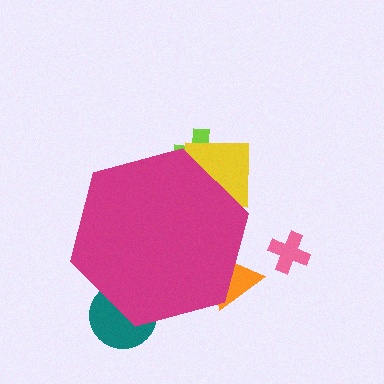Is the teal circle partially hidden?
Yes, the teal circle is partially hidden behind the magenta hexagon.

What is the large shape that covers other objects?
A magenta hexagon.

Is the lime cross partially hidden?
Yes, the lime cross is partially hidden behind the magenta hexagon.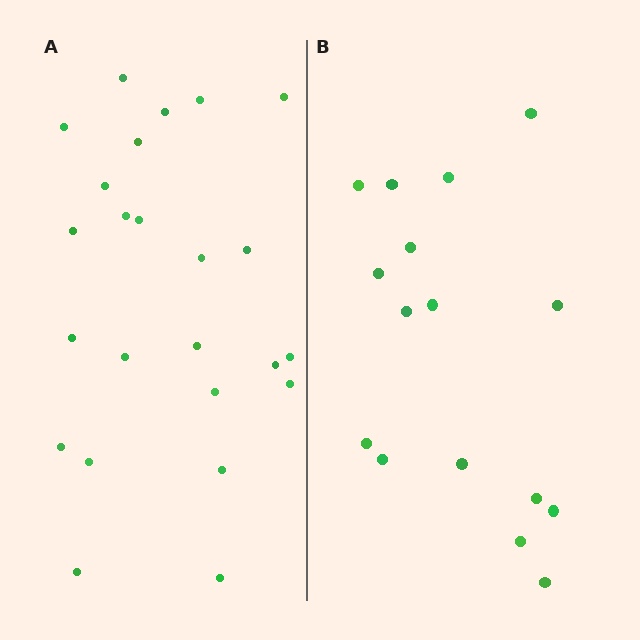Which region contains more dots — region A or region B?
Region A (the left region) has more dots.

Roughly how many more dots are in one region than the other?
Region A has roughly 8 or so more dots than region B.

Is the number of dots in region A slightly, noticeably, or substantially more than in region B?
Region A has substantially more. The ratio is roughly 1.5 to 1.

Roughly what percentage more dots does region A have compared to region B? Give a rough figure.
About 50% more.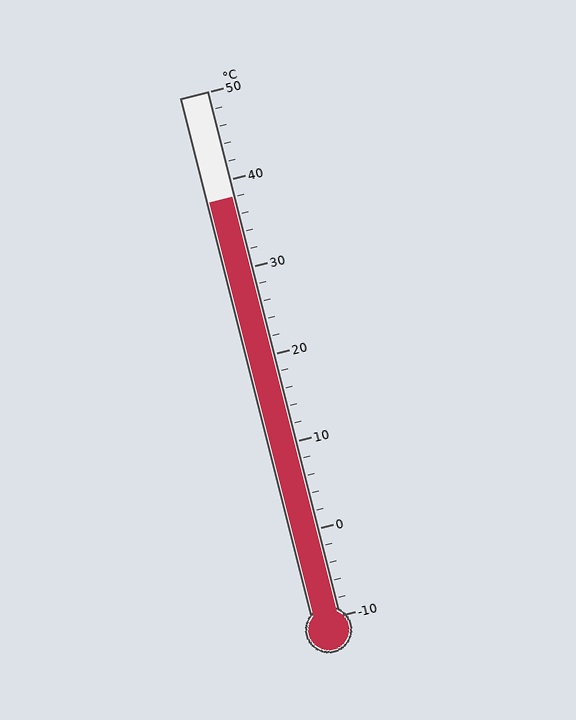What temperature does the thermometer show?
The thermometer shows approximately 38°C.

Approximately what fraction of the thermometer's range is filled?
The thermometer is filled to approximately 80% of its range.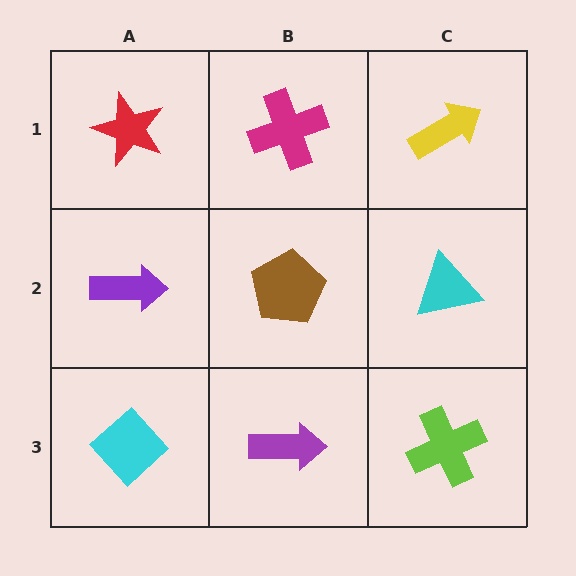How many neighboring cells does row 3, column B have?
3.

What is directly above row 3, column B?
A brown pentagon.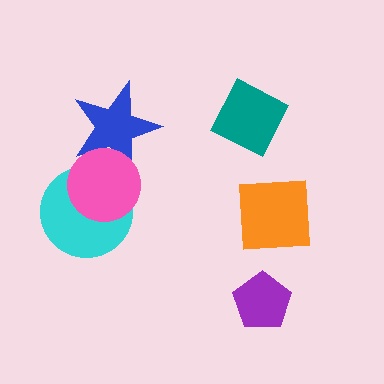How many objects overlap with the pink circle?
2 objects overlap with the pink circle.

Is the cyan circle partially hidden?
Yes, it is partially covered by another shape.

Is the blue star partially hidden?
Yes, it is partially covered by another shape.